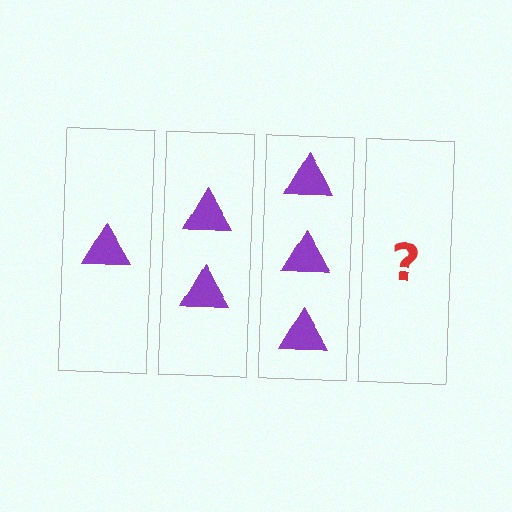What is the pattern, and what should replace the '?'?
The pattern is that each step adds one more triangle. The '?' should be 4 triangles.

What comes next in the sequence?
The next element should be 4 triangles.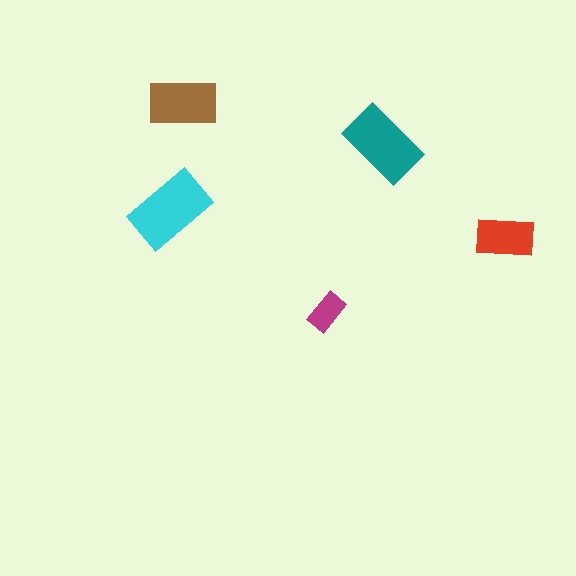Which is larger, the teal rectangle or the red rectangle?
The teal one.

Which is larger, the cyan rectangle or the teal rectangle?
The cyan one.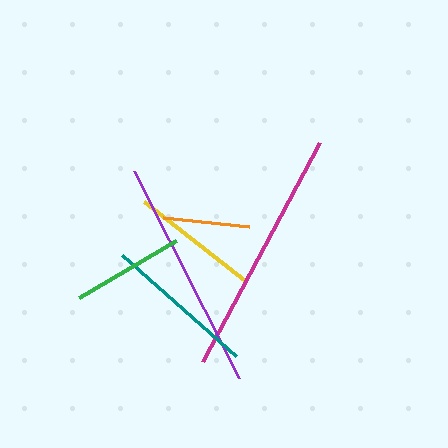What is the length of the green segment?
The green segment is approximately 112 pixels long.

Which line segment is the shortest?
The orange line is the shortest at approximately 86 pixels.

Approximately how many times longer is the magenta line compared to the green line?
The magenta line is approximately 2.2 times the length of the green line.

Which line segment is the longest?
The magenta line is the longest at approximately 248 pixels.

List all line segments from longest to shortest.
From longest to shortest: magenta, purple, teal, yellow, green, orange.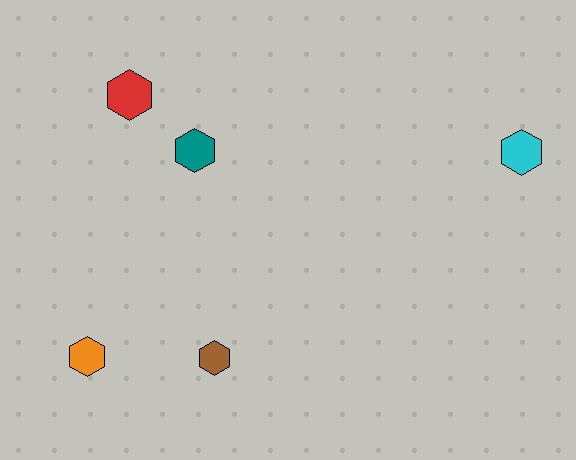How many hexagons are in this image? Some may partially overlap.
There are 5 hexagons.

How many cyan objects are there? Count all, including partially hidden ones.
There is 1 cyan object.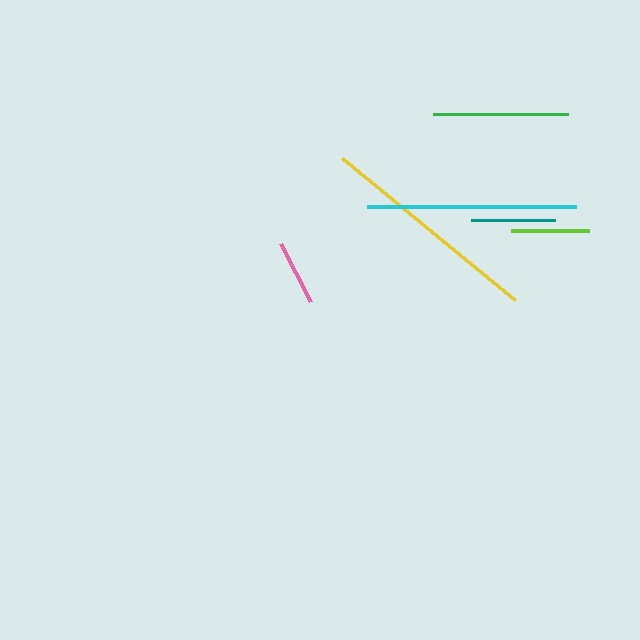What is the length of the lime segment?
The lime segment is approximately 78 pixels long.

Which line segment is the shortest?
The pink line is the shortest at approximately 65 pixels.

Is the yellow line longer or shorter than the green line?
The yellow line is longer than the green line.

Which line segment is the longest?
The yellow line is the longest at approximately 224 pixels.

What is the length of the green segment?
The green segment is approximately 136 pixels long.